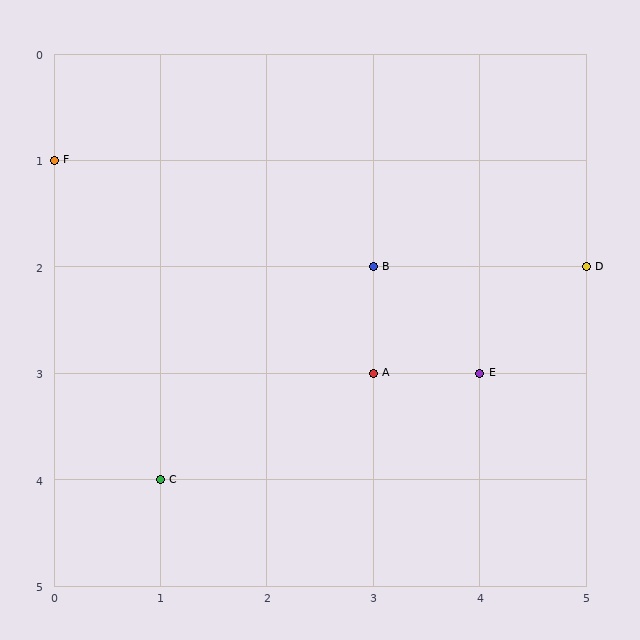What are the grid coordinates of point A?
Point A is at grid coordinates (3, 3).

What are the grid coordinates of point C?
Point C is at grid coordinates (1, 4).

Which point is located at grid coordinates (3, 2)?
Point B is at (3, 2).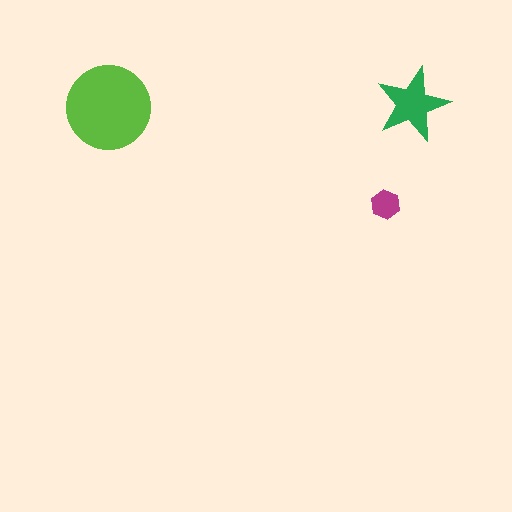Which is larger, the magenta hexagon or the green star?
The green star.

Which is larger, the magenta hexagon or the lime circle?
The lime circle.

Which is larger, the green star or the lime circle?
The lime circle.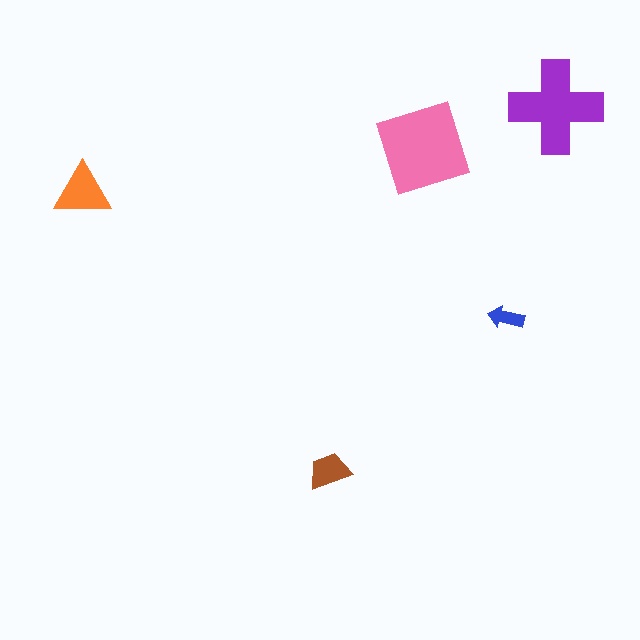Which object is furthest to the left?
The orange triangle is leftmost.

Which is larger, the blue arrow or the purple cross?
The purple cross.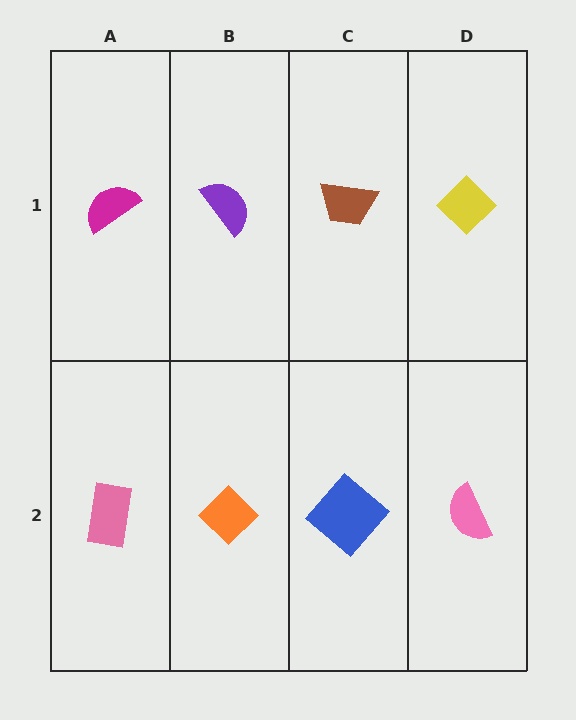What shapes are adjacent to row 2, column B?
A purple semicircle (row 1, column B), a pink rectangle (row 2, column A), a blue diamond (row 2, column C).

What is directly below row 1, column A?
A pink rectangle.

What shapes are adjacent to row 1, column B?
An orange diamond (row 2, column B), a magenta semicircle (row 1, column A), a brown trapezoid (row 1, column C).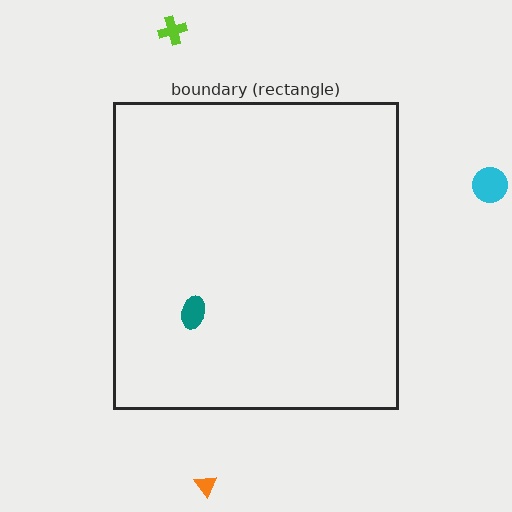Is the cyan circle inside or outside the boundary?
Outside.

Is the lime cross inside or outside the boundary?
Outside.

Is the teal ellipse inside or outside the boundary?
Inside.